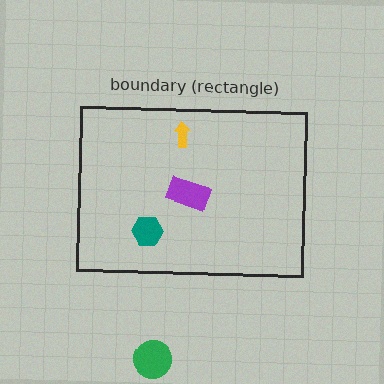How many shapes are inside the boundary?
3 inside, 1 outside.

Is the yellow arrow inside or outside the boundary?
Inside.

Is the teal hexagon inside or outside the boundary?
Inside.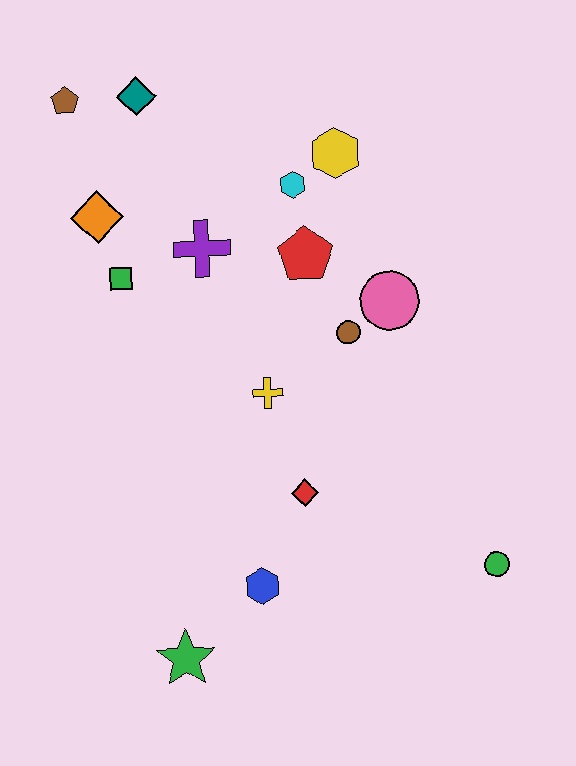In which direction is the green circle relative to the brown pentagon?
The green circle is below the brown pentagon.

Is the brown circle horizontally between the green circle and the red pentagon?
Yes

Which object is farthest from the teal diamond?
The green circle is farthest from the teal diamond.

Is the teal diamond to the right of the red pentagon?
No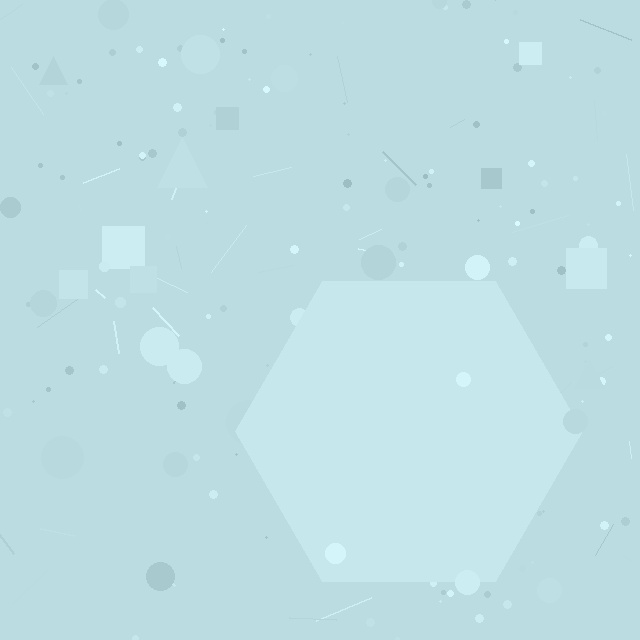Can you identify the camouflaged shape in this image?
The camouflaged shape is a hexagon.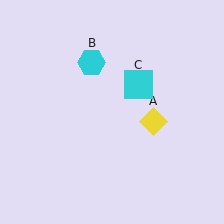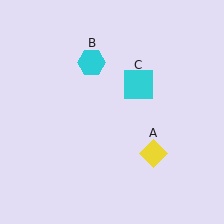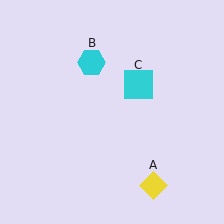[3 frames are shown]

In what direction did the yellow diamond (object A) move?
The yellow diamond (object A) moved down.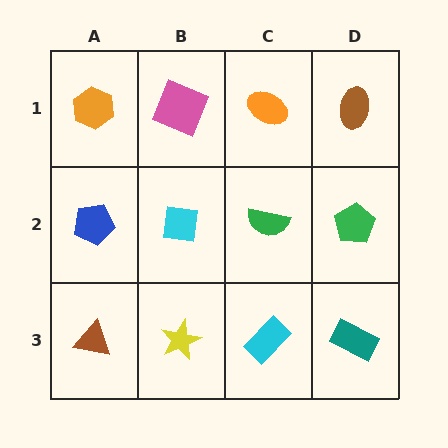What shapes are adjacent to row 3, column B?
A cyan square (row 2, column B), a brown triangle (row 3, column A), a cyan rectangle (row 3, column C).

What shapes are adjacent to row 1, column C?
A green semicircle (row 2, column C), a pink square (row 1, column B), a brown ellipse (row 1, column D).